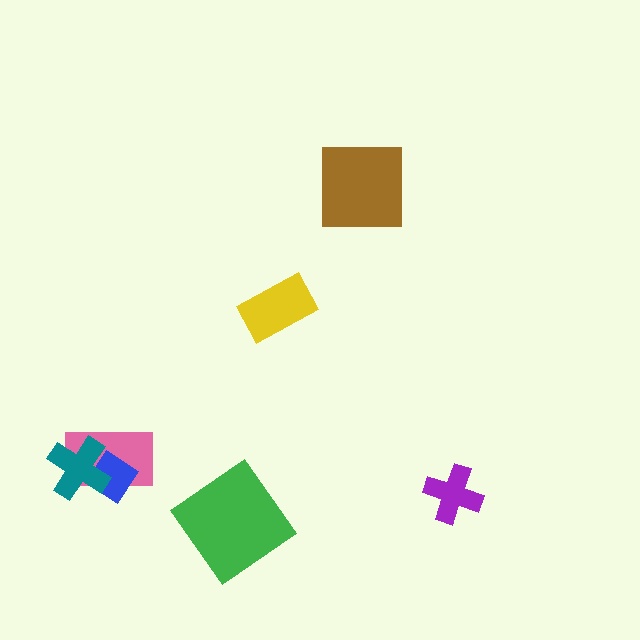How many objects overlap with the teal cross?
2 objects overlap with the teal cross.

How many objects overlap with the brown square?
0 objects overlap with the brown square.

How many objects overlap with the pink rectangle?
2 objects overlap with the pink rectangle.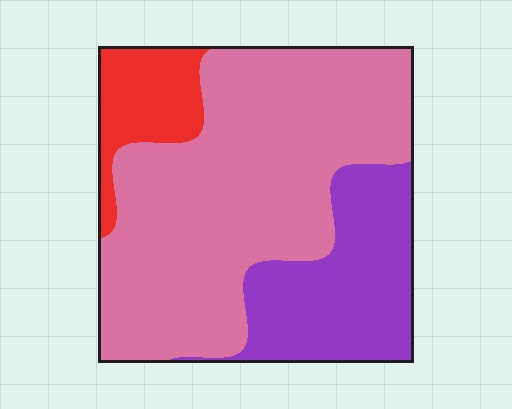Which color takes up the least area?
Red, at roughly 10%.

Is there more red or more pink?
Pink.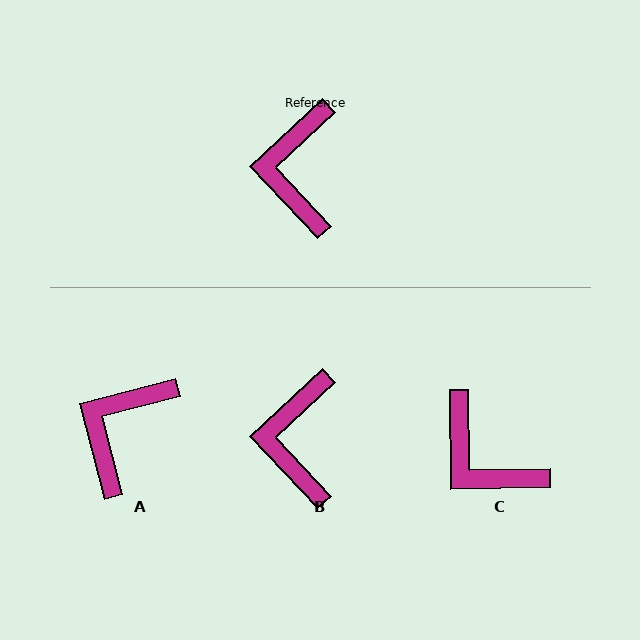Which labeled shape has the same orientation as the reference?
B.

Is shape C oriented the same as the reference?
No, it is off by about 48 degrees.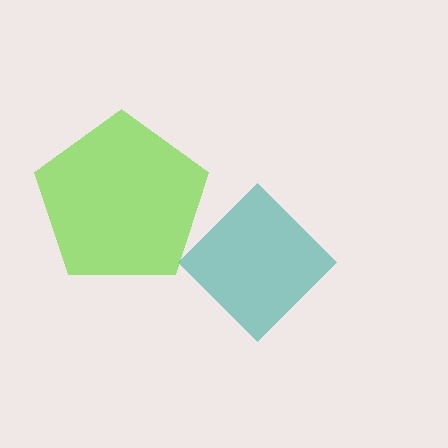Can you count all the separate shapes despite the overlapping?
Yes, there are 2 separate shapes.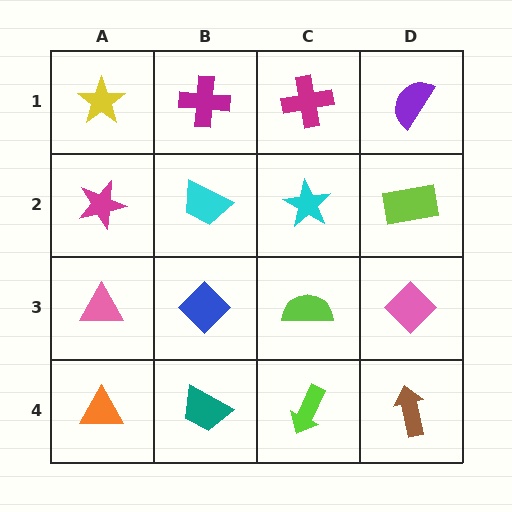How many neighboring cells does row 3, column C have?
4.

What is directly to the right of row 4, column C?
A brown arrow.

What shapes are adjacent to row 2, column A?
A yellow star (row 1, column A), a pink triangle (row 3, column A), a cyan trapezoid (row 2, column B).